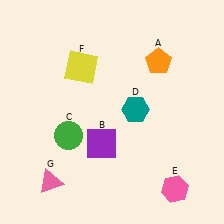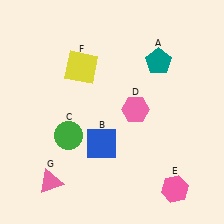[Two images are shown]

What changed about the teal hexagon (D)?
In Image 1, D is teal. In Image 2, it changed to pink.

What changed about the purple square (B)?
In Image 1, B is purple. In Image 2, it changed to blue.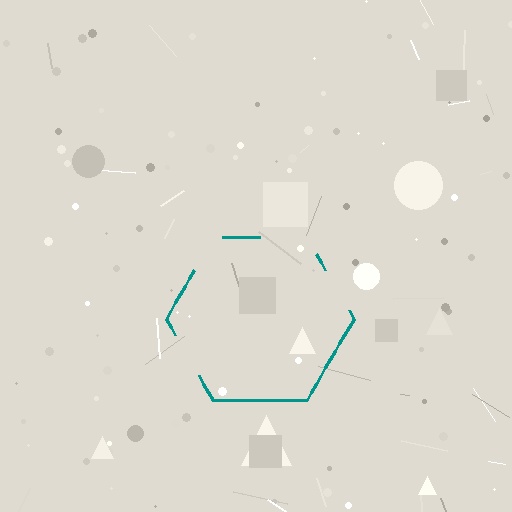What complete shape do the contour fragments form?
The contour fragments form a hexagon.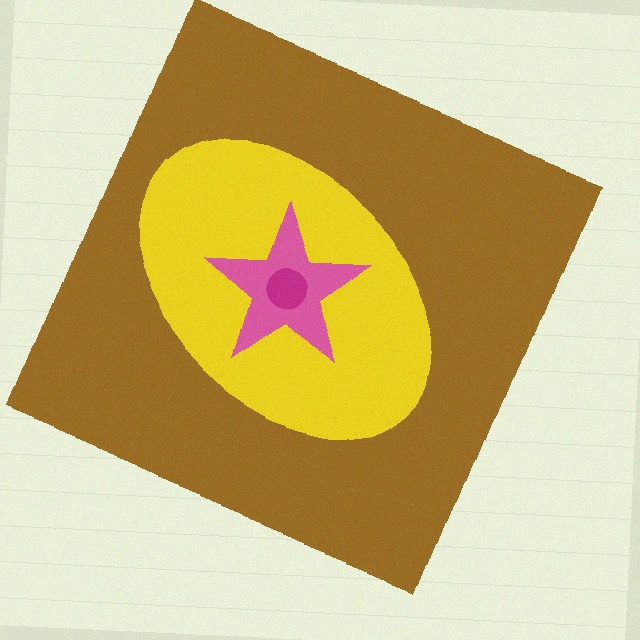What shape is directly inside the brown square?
The yellow ellipse.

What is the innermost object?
The magenta circle.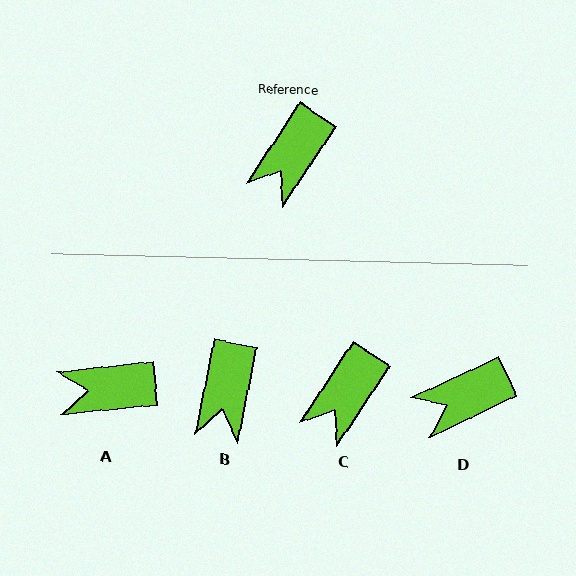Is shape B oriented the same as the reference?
No, it is off by about 22 degrees.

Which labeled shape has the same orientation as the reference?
C.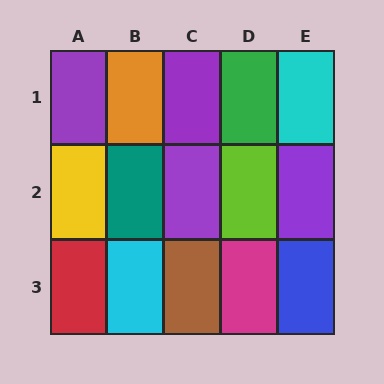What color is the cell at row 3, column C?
Brown.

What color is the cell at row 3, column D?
Magenta.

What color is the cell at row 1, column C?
Purple.